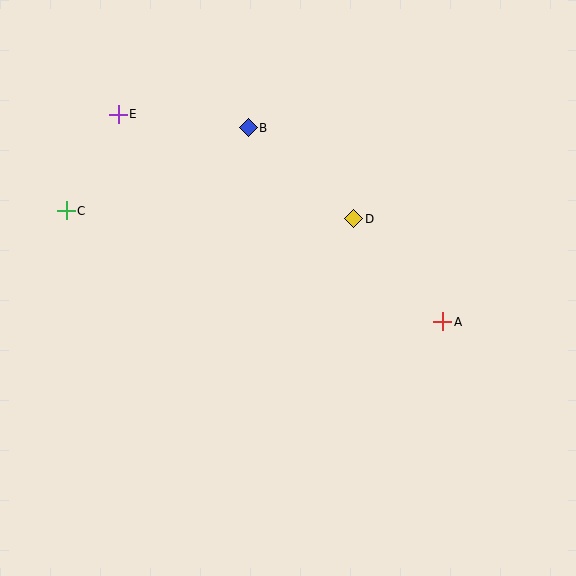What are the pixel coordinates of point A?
Point A is at (443, 322).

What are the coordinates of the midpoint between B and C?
The midpoint between B and C is at (157, 169).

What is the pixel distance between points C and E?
The distance between C and E is 110 pixels.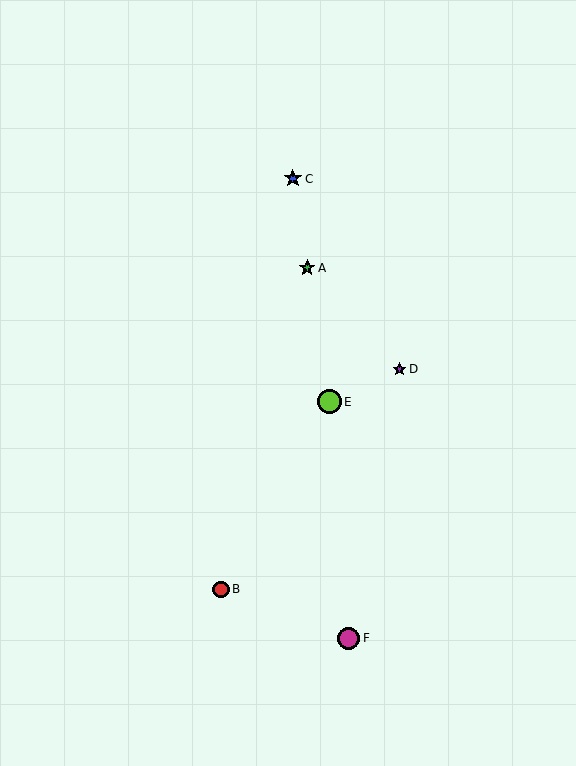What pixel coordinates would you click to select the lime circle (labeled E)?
Click at (329, 402) to select the lime circle E.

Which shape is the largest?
The lime circle (labeled E) is the largest.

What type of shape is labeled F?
Shape F is a magenta circle.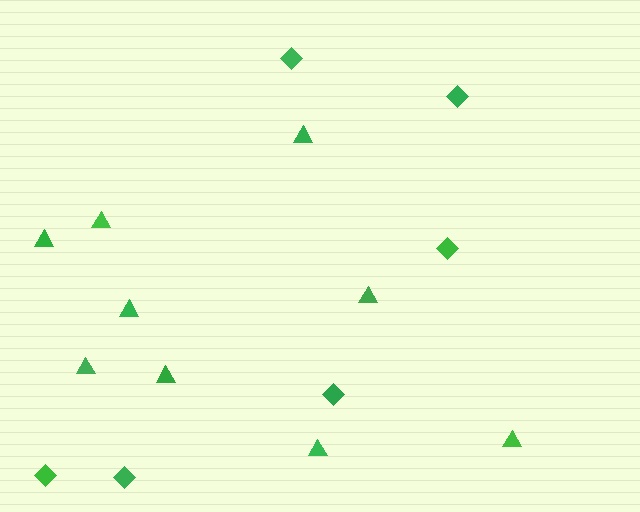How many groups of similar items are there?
There are 2 groups: one group of diamonds (6) and one group of triangles (9).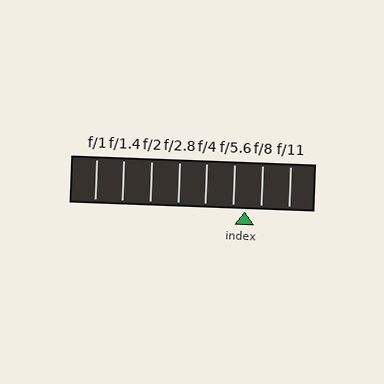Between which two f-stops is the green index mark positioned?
The index mark is between f/5.6 and f/8.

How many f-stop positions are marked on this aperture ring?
There are 8 f-stop positions marked.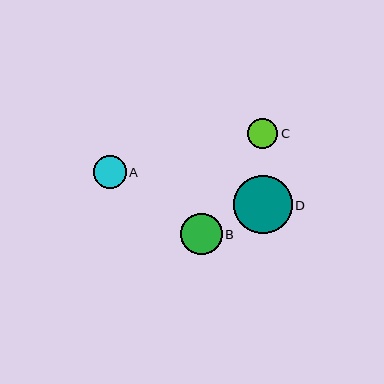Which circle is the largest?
Circle D is the largest with a size of approximately 58 pixels.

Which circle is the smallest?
Circle C is the smallest with a size of approximately 31 pixels.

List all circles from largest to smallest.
From largest to smallest: D, B, A, C.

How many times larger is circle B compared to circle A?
Circle B is approximately 1.3 times the size of circle A.